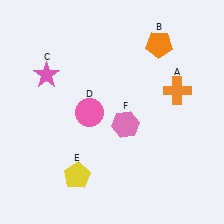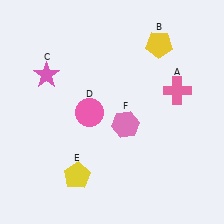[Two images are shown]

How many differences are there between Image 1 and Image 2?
There are 2 differences between the two images.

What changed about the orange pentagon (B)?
In Image 1, B is orange. In Image 2, it changed to yellow.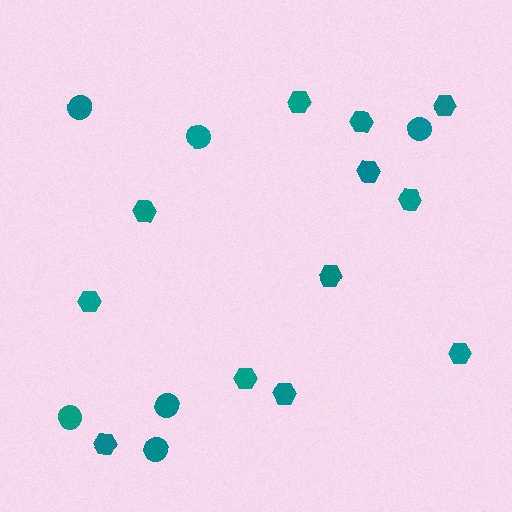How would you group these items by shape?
There are 2 groups: one group of circles (6) and one group of hexagons (12).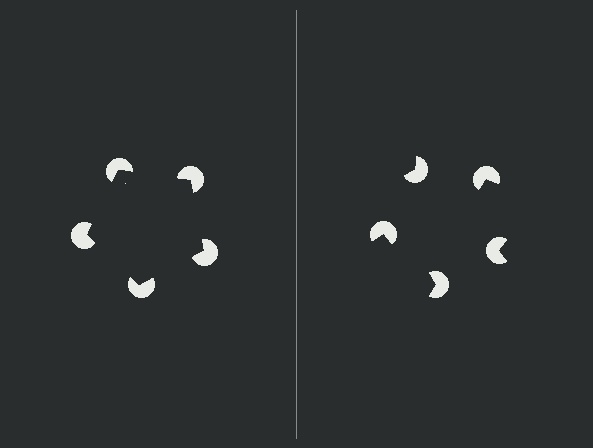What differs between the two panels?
The pac-man discs are positioned identically on both sides; only the wedge orientations differ. On the left they align to a pentagon; on the right they are misaligned.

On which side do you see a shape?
An illusory pentagon appears on the left side. On the right side the wedge cuts are rotated, so no coherent shape forms.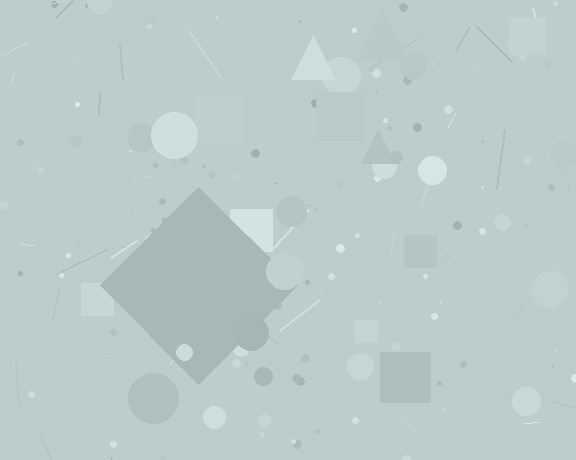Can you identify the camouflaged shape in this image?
The camouflaged shape is a diamond.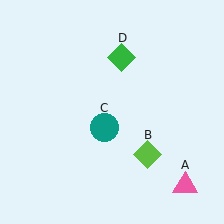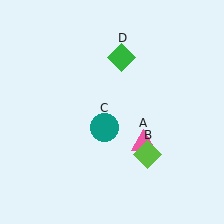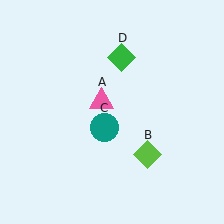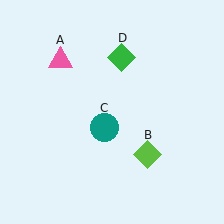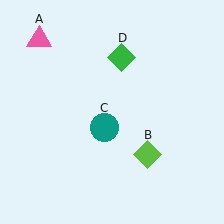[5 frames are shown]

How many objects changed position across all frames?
1 object changed position: pink triangle (object A).